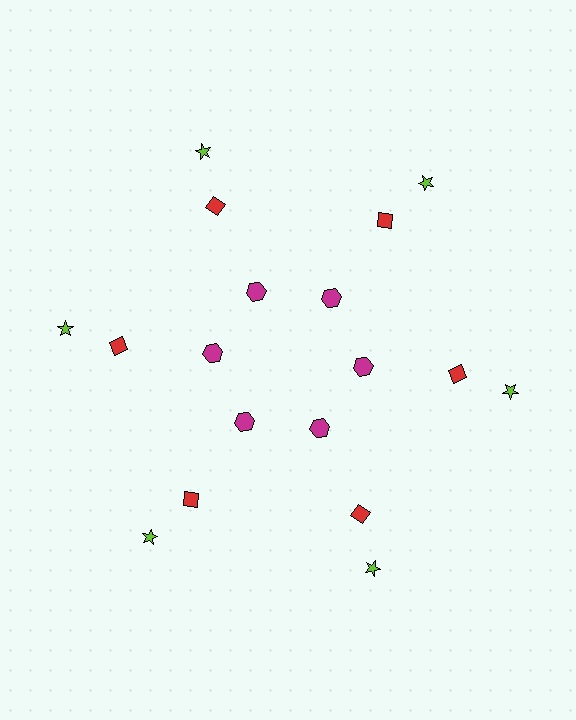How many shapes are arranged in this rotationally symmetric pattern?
There are 18 shapes, arranged in 6 groups of 3.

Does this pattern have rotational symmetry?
Yes, this pattern has 6-fold rotational symmetry. It looks the same after rotating 60 degrees around the center.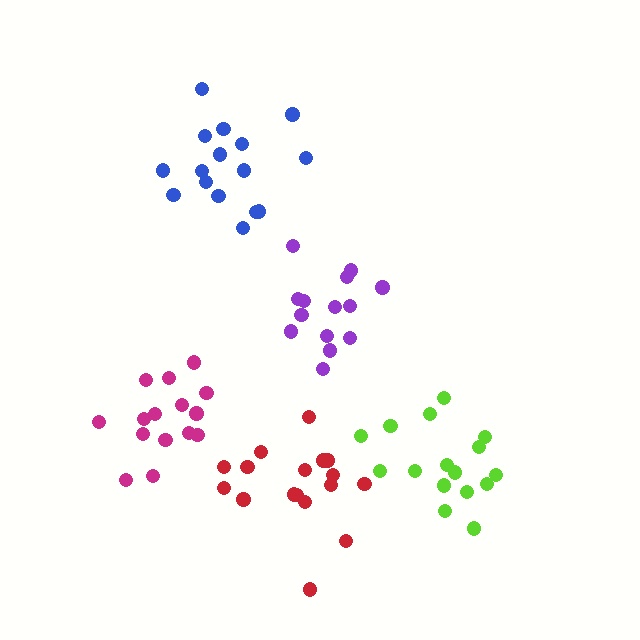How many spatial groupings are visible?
There are 5 spatial groupings.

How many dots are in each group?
Group 1: 15 dots, Group 2: 14 dots, Group 3: 16 dots, Group 4: 16 dots, Group 5: 17 dots (78 total).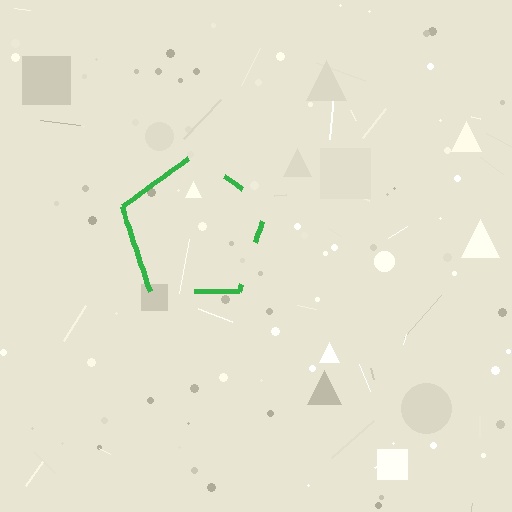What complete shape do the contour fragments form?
The contour fragments form a pentagon.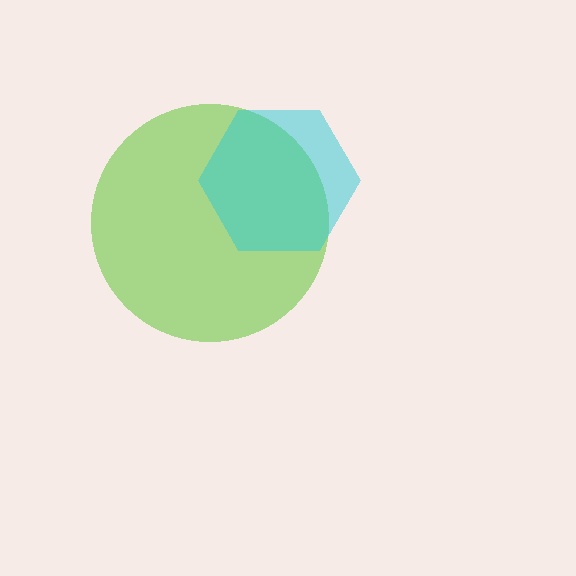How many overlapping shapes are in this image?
There are 2 overlapping shapes in the image.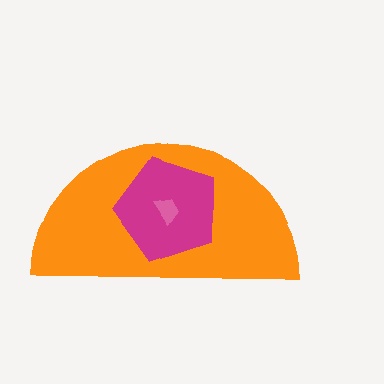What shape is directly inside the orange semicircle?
The magenta pentagon.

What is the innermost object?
The pink trapezoid.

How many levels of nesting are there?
3.